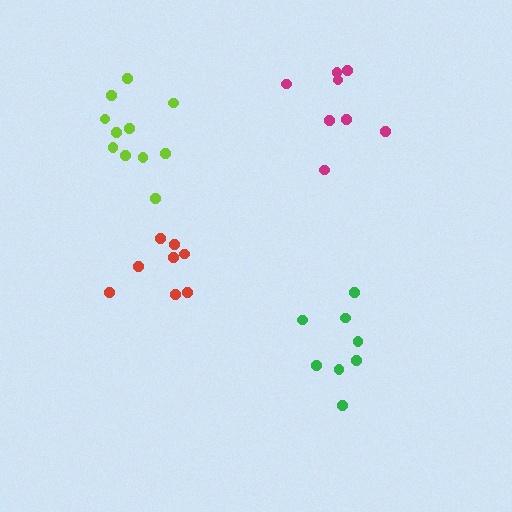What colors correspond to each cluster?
The clusters are colored: magenta, red, green, lime.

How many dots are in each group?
Group 1: 8 dots, Group 2: 8 dots, Group 3: 8 dots, Group 4: 11 dots (35 total).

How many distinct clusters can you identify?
There are 4 distinct clusters.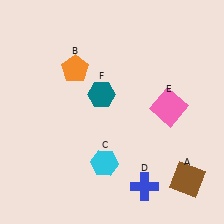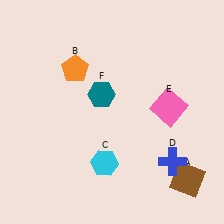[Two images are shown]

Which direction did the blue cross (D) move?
The blue cross (D) moved right.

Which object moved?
The blue cross (D) moved right.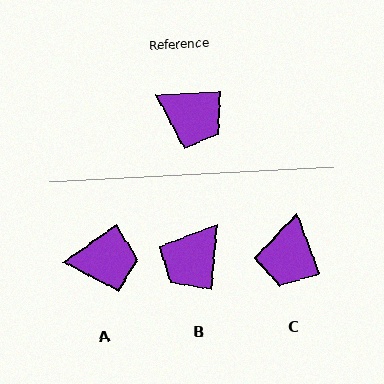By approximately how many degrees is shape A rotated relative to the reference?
Approximately 34 degrees counter-clockwise.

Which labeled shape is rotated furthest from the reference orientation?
B, about 97 degrees away.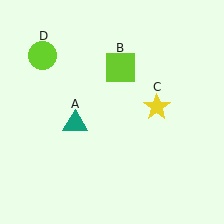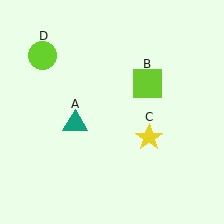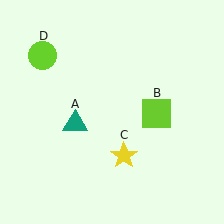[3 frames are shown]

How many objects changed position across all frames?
2 objects changed position: lime square (object B), yellow star (object C).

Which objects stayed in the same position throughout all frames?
Teal triangle (object A) and lime circle (object D) remained stationary.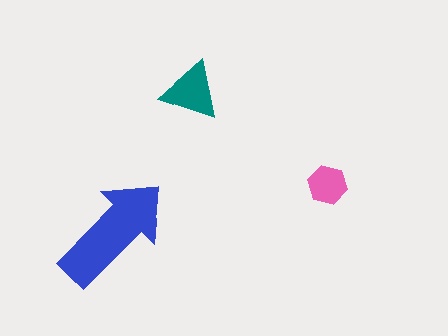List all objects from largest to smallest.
The blue arrow, the teal triangle, the pink hexagon.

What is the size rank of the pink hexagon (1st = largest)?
3rd.